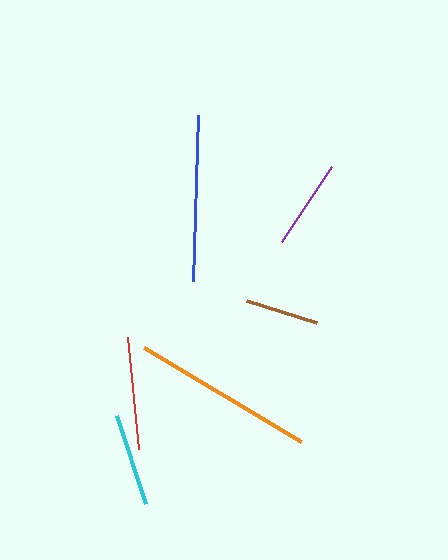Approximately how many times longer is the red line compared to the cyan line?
The red line is approximately 1.2 times the length of the cyan line.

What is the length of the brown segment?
The brown segment is approximately 74 pixels long.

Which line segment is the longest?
The orange line is the longest at approximately 183 pixels.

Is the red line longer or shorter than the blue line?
The blue line is longer than the red line.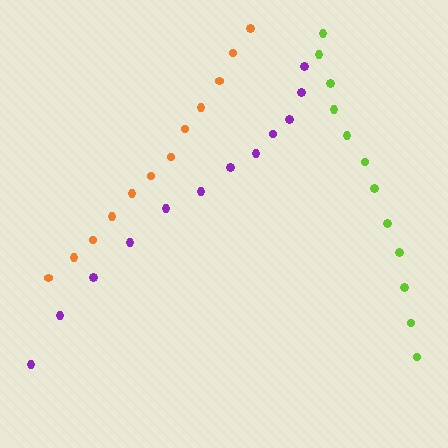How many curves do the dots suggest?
There are 3 distinct paths.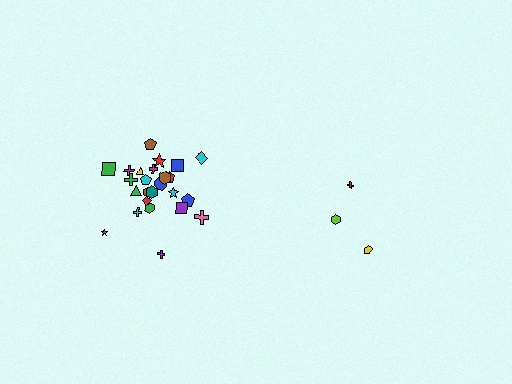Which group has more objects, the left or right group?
The left group.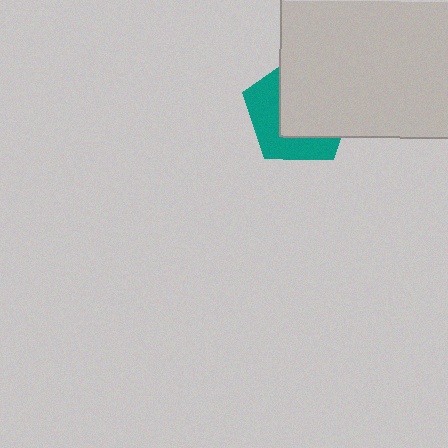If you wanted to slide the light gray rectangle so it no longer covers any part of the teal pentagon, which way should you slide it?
Slide it toward the upper-right — that is the most direct way to separate the two shapes.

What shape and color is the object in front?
The object in front is a light gray rectangle.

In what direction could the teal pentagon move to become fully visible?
The teal pentagon could move toward the lower-left. That would shift it out from behind the light gray rectangle entirely.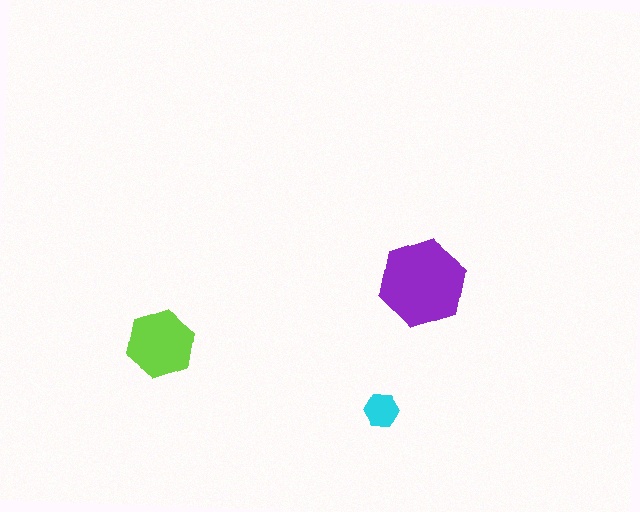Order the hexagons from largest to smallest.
the purple one, the lime one, the cyan one.